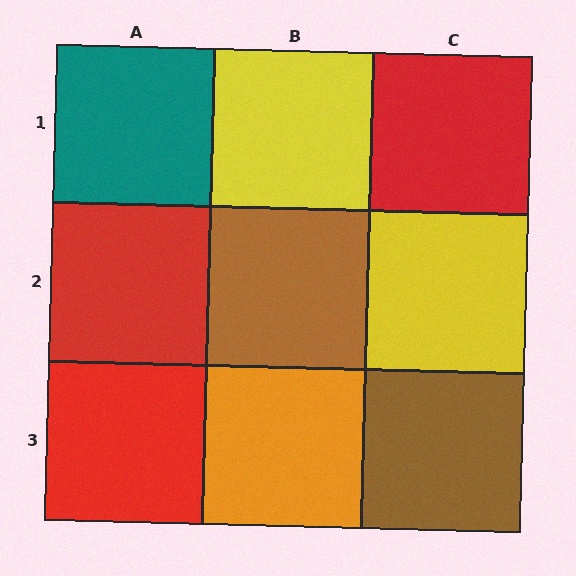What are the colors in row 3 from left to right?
Red, orange, brown.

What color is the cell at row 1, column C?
Red.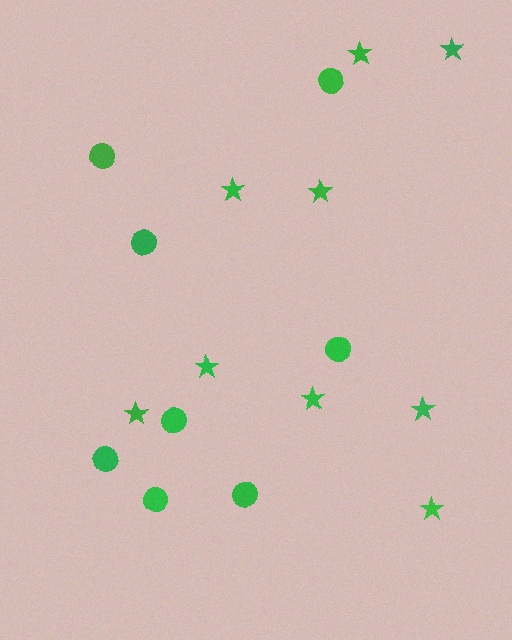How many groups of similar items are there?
There are 2 groups: one group of stars (9) and one group of circles (8).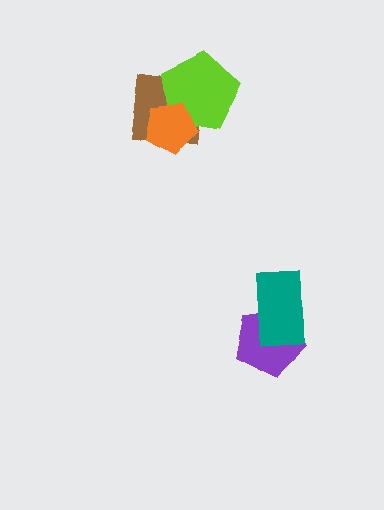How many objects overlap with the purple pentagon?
1 object overlaps with the purple pentagon.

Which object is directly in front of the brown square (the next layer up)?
The lime pentagon is directly in front of the brown square.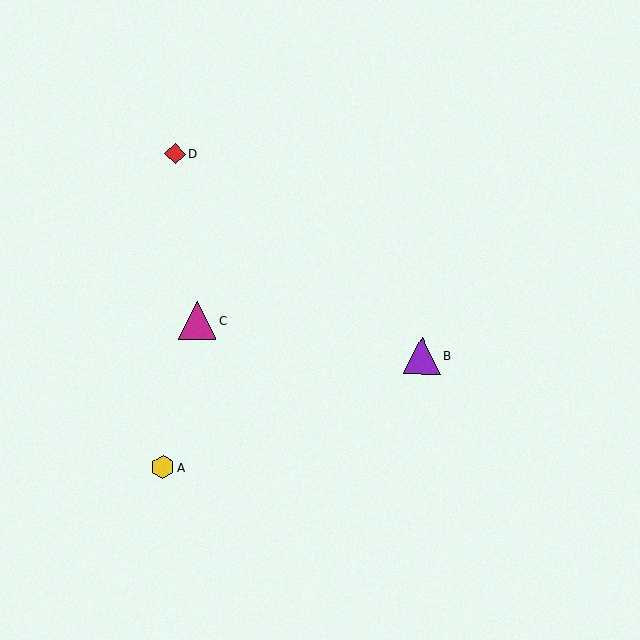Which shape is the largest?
The magenta triangle (labeled C) is the largest.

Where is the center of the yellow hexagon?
The center of the yellow hexagon is at (163, 467).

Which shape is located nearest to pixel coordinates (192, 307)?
The magenta triangle (labeled C) at (197, 320) is nearest to that location.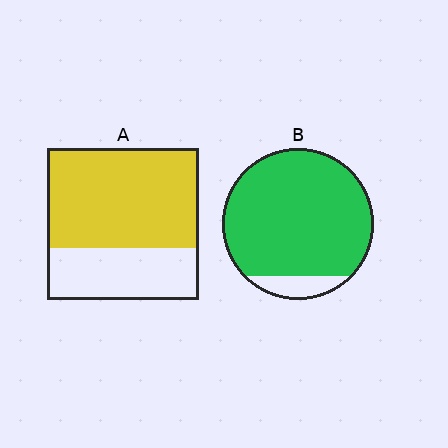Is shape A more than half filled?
Yes.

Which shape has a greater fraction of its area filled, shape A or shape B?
Shape B.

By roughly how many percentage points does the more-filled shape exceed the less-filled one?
By roughly 25 percentage points (B over A).